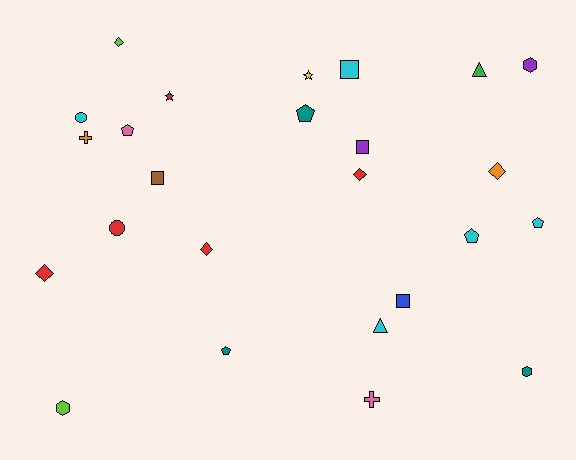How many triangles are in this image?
There are 2 triangles.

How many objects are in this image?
There are 25 objects.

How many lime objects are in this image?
There are 2 lime objects.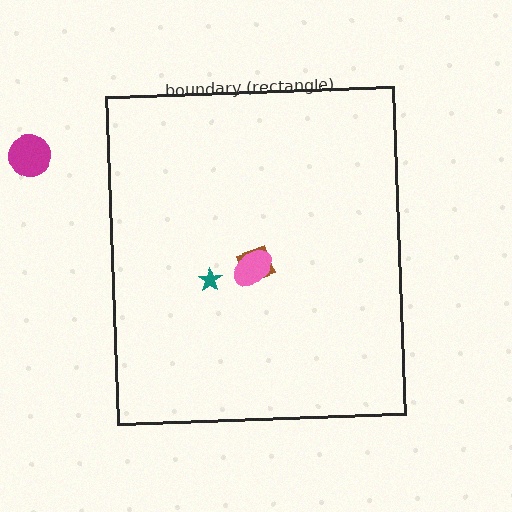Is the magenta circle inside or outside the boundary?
Outside.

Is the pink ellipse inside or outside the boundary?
Inside.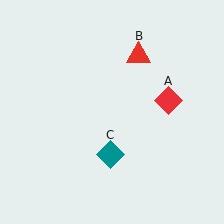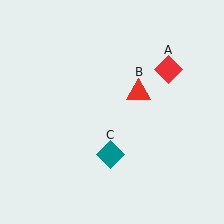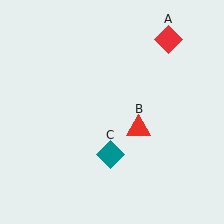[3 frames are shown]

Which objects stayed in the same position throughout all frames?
Teal diamond (object C) remained stationary.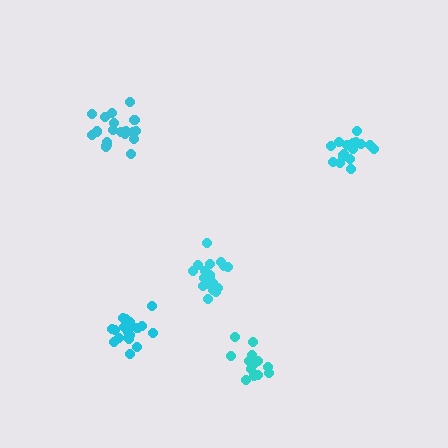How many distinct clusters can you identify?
There are 5 distinct clusters.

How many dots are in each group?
Group 1: 19 dots, Group 2: 18 dots, Group 3: 14 dots, Group 4: 19 dots, Group 5: 19 dots (89 total).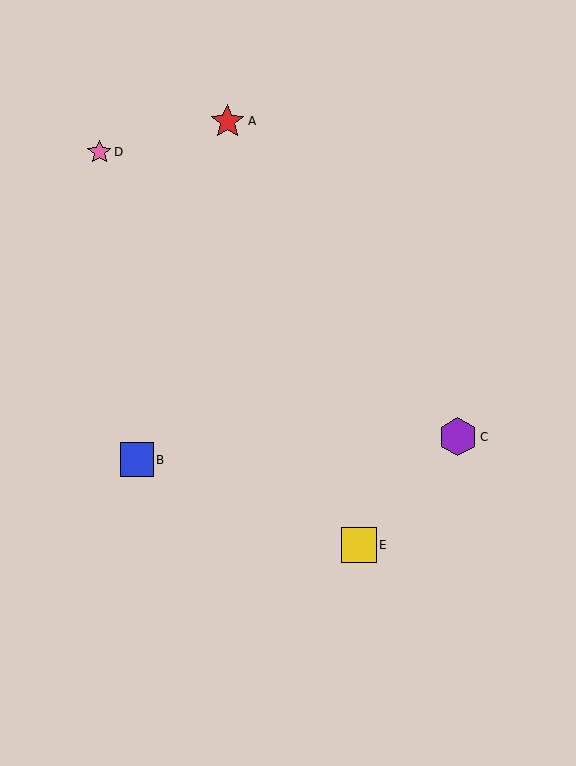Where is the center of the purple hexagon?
The center of the purple hexagon is at (458, 437).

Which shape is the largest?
The purple hexagon (labeled C) is the largest.